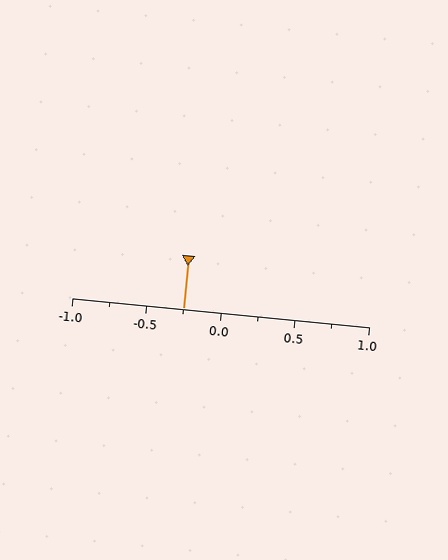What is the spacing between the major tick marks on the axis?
The major ticks are spaced 0.5 apart.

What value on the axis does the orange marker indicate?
The marker indicates approximately -0.25.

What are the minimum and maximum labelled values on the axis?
The axis runs from -1.0 to 1.0.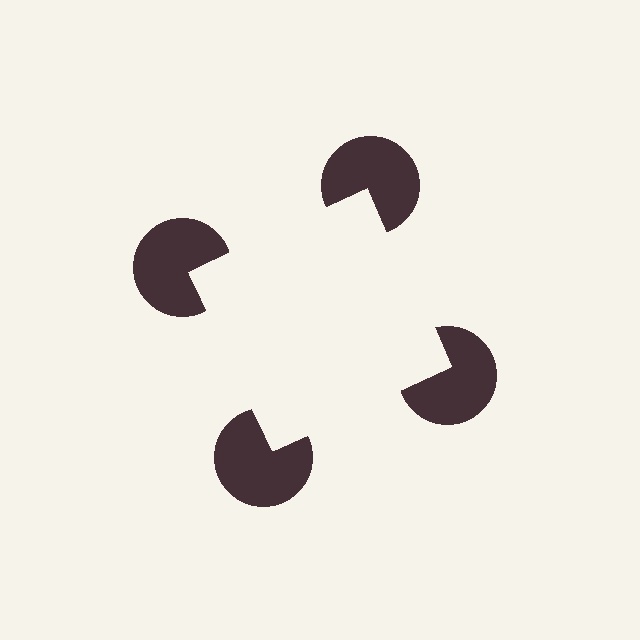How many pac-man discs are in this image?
There are 4 — one at each vertex of the illusory square.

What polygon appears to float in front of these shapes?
An illusory square — its edges are inferred from the aligned wedge cuts in the pac-man discs, not physically drawn.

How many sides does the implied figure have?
4 sides.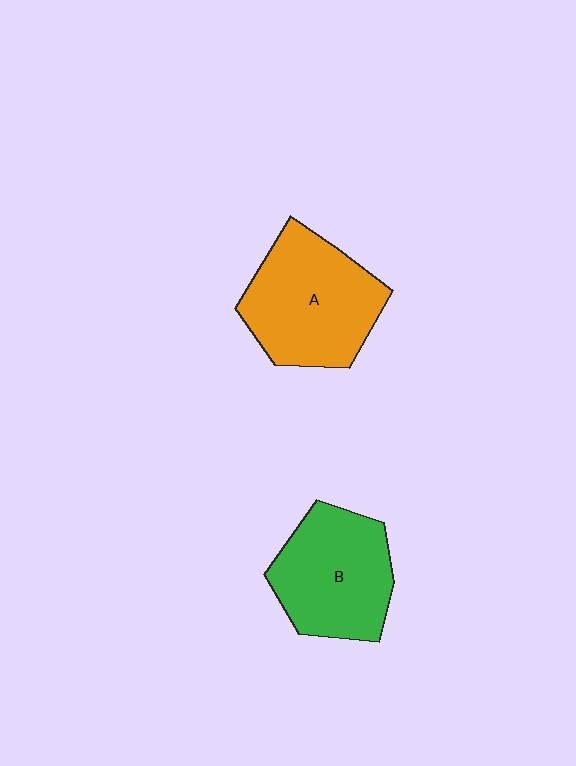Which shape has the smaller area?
Shape B (green).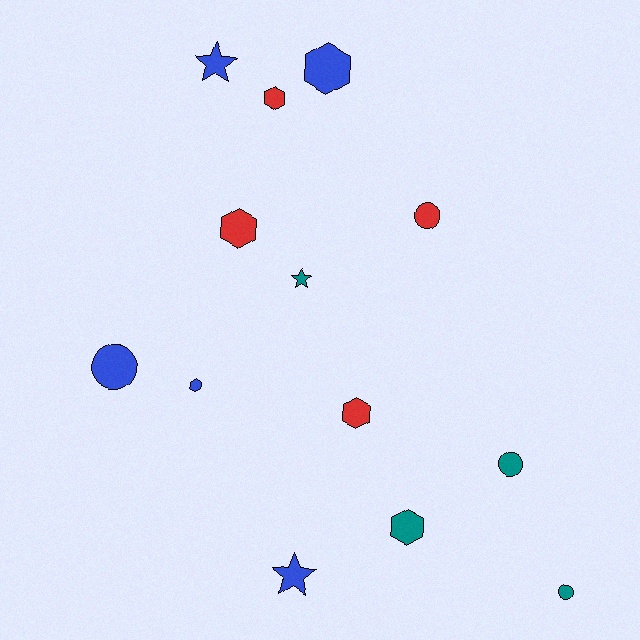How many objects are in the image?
There are 13 objects.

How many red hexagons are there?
There are 3 red hexagons.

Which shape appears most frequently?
Hexagon, with 6 objects.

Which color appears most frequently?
Blue, with 5 objects.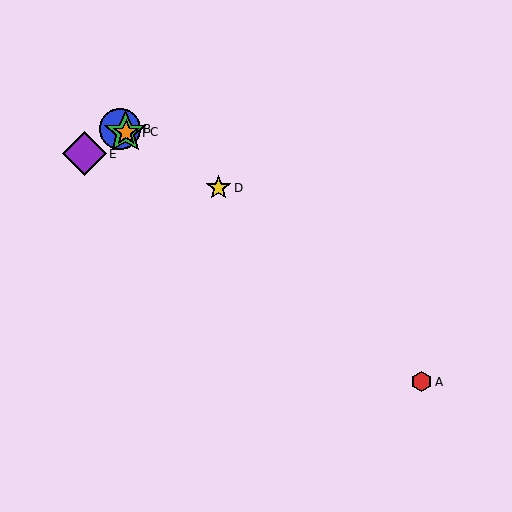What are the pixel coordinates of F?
Object F is at (126, 133).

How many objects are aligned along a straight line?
4 objects (B, C, D, F) are aligned along a straight line.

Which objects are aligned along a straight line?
Objects B, C, D, F are aligned along a straight line.